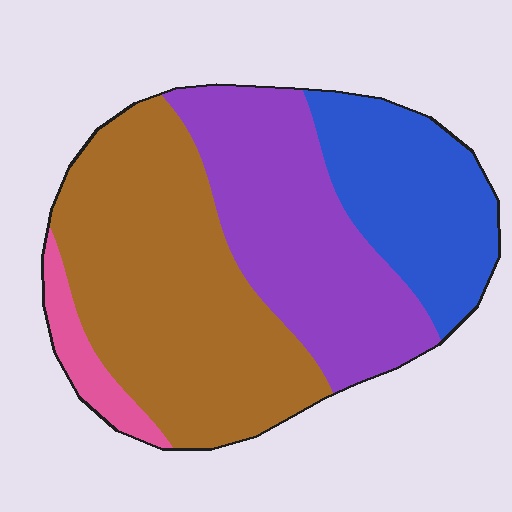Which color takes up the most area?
Brown, at roughly 45%.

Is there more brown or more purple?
Brown.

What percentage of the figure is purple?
Purple takes up about one third (1/3) of the figure.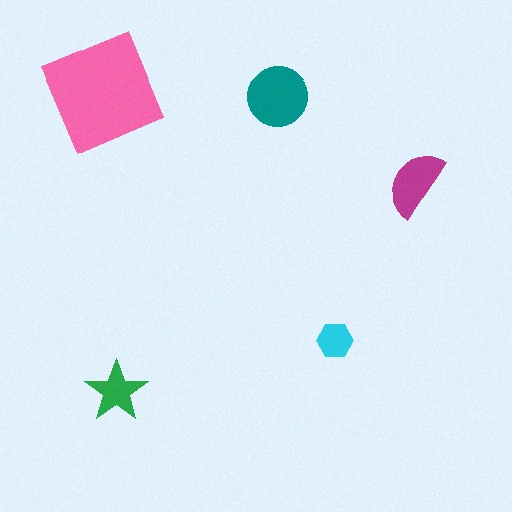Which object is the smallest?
The cyan hexagon.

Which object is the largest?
The pink square.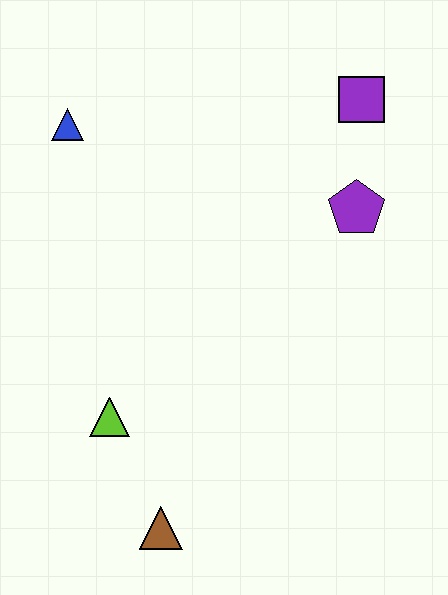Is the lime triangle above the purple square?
No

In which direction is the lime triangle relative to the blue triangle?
The lime triangle is below the blue triangle.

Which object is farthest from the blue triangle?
The brown triangle is farthest from the blue triangle.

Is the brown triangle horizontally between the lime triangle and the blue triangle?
No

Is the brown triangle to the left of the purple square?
Yes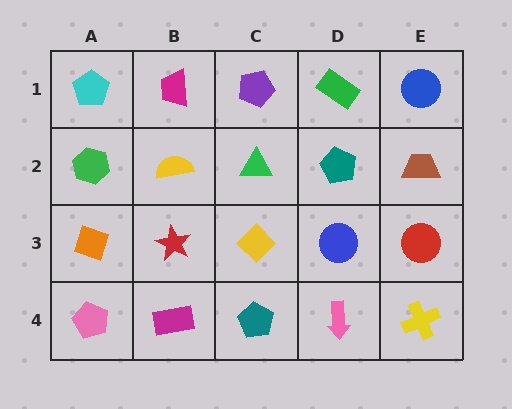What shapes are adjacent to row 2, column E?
A blue circle (row 1, column E), a red circle (row 3, column E), a teal pentagon (row 2, column D).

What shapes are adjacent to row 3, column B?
A yellow semicircle (row 2, column B), a magenta rectangle (row 4, column B), an orange diamond (row 3, column A), a yellow diamond (row 3, column C).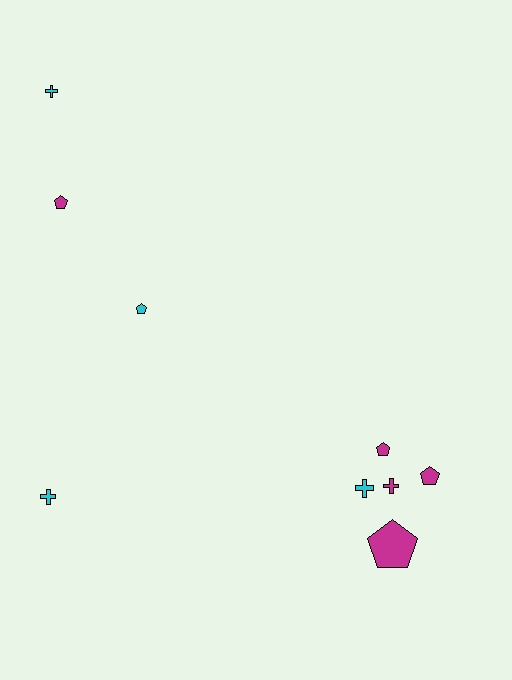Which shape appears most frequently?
Pentagon, with 5 objects.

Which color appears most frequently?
Magenta, with 5 objects.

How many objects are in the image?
There are 9 objects.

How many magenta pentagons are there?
There are 4 magenta pentagons.